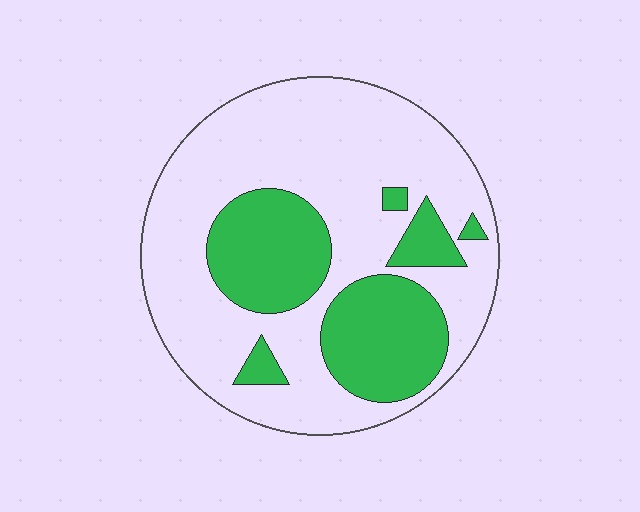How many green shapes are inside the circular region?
6.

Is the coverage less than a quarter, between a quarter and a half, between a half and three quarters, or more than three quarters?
Between a quarter and a half.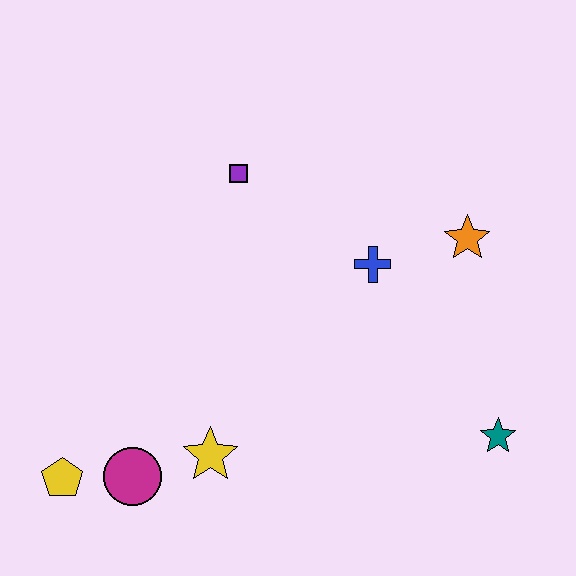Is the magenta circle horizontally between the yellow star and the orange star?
No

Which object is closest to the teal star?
The orange star is closest to the teal star.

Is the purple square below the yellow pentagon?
No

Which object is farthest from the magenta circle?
The orange star is farthest from the magenta circle.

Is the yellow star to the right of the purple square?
No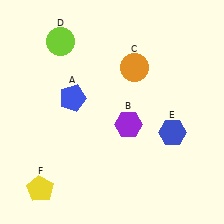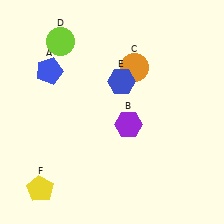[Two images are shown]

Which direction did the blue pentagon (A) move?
The blue pentagon (A) moved up.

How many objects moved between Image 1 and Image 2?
2 objects moved between the two images.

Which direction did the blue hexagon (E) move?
The blue hexagon (E) moved left.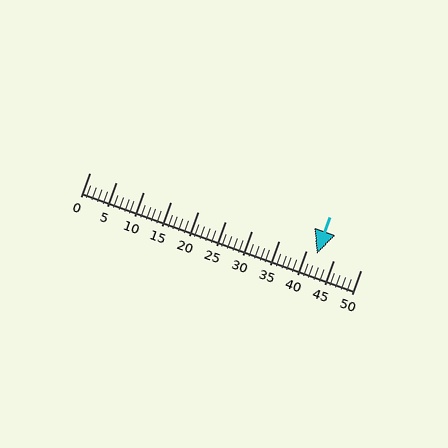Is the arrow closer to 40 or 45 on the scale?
The arrow is closer to 40.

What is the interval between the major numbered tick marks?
The major tick marks are spaced 5 units apart.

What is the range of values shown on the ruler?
The ruler shows values from 0 to 50.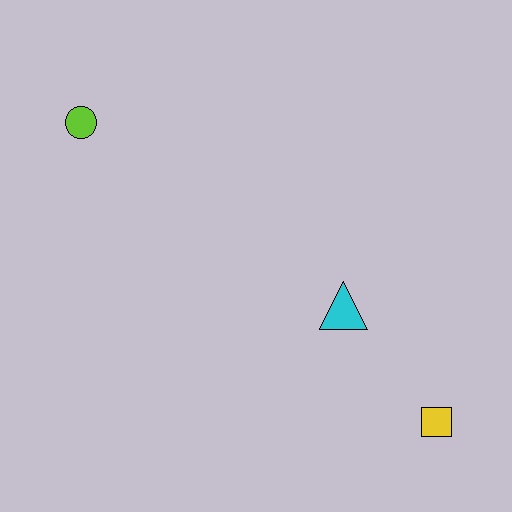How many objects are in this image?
There are 3 objects.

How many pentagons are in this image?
There are no pentagons.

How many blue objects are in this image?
There are no blue objects.